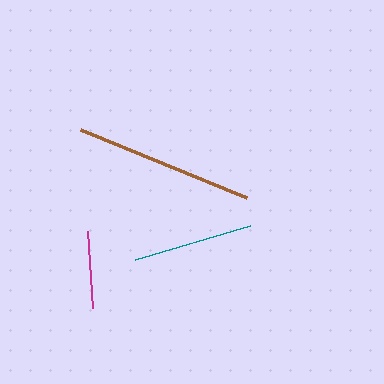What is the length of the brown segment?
The brown segment is approximately 180 pixels long.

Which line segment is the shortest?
The magenta line is the shortest at approximately 77 pixels.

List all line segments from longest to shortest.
From longest to shortest: brown, teal, magenta.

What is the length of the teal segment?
The teal segment is approximately 120 pixels long.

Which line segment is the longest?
The brown line is the longest at approximately 180 pixels.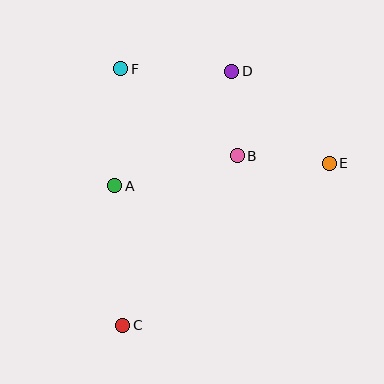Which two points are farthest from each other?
Points C and D are farthest from each other.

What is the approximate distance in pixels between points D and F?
The distance between D and F is approximately 111 pixels.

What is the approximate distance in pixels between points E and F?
The distance between E and F is approximately 229 pixels.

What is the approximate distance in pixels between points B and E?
The distance between B and E is approximately 92 pixels.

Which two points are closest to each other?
Points B and D are closest to each other.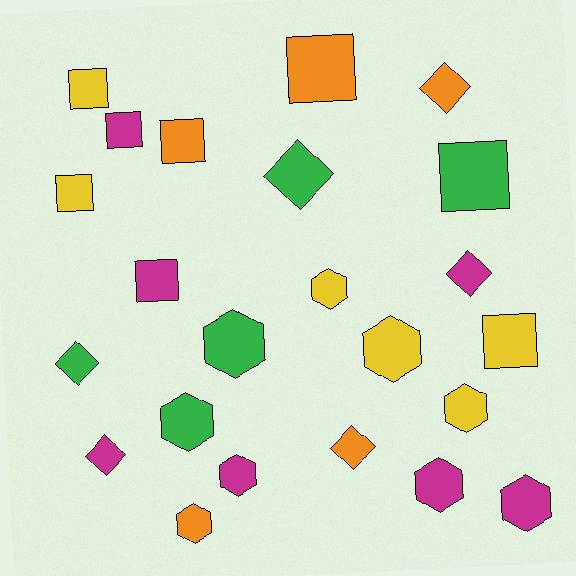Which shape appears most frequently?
Hexagon, with 9 objects.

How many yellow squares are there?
There are 3 yellow squares.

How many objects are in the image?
There are 23 objects.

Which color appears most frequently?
Magenta, with 7 objects.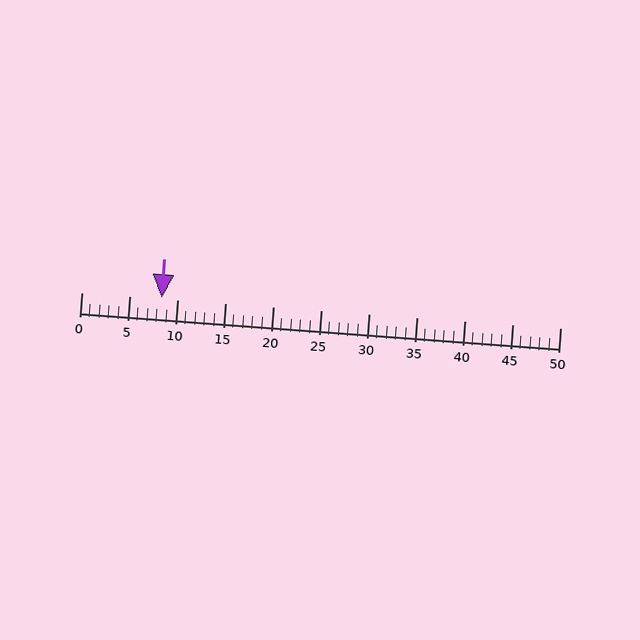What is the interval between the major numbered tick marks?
The major tick marks are spaced 5 units apart.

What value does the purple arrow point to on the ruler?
The purple arrow points to approximately 8.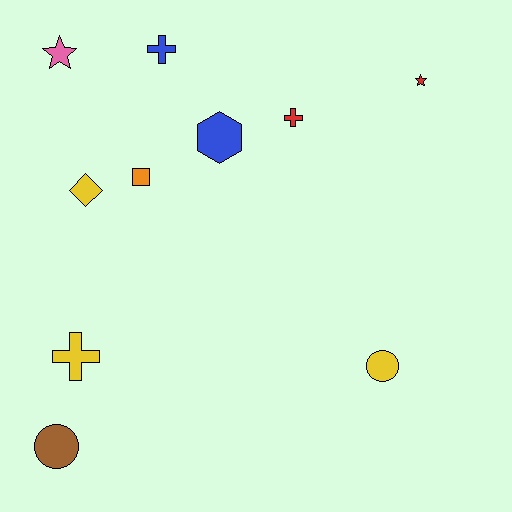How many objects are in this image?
There are 10 objects.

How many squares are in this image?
There is 1 square.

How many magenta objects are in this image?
There are no magenta objects.